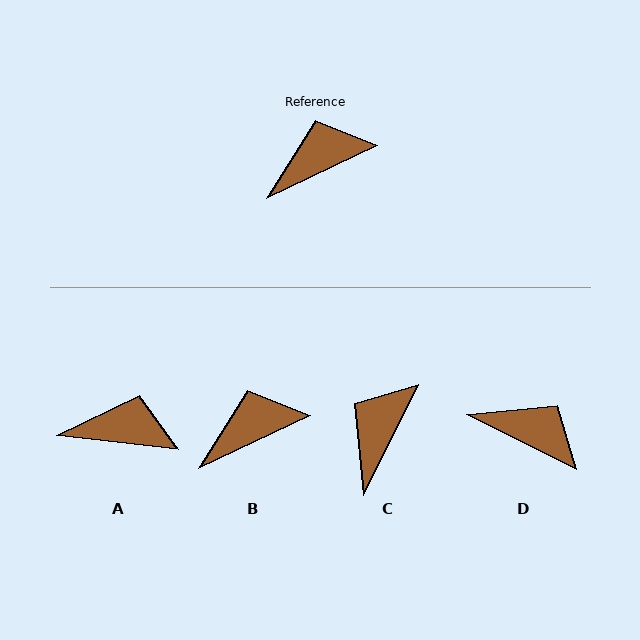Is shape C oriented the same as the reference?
No, it is off by about 38 degrees.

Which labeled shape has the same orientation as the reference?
B.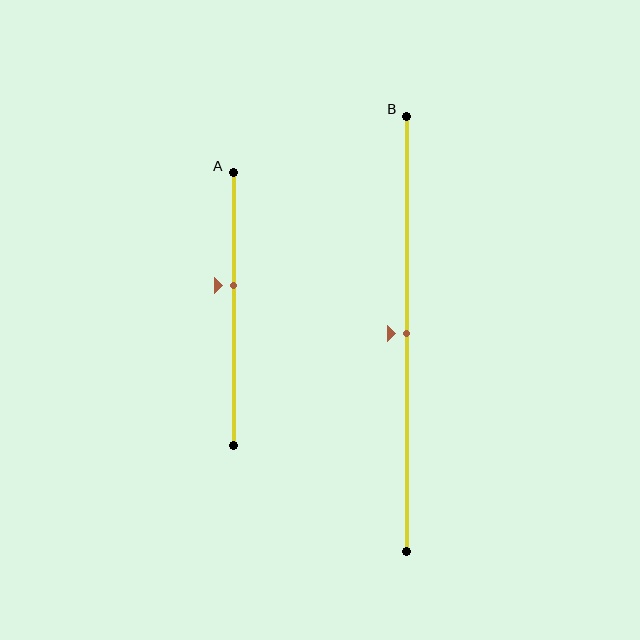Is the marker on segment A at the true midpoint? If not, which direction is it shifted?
No, the marker on segment A is shifted upward by about 9% of the segment length.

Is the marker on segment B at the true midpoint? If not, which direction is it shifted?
Yes, the marker on segment B is at the true midpoint.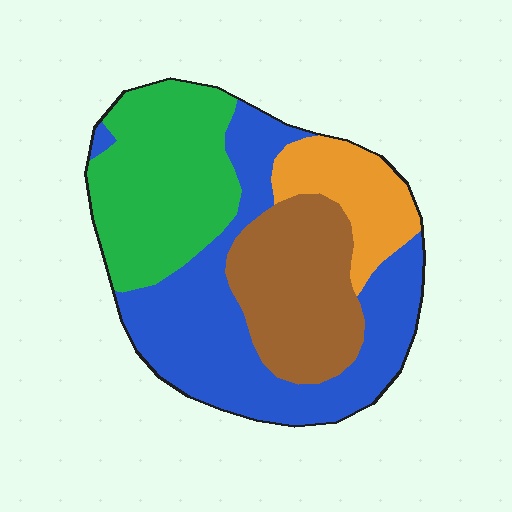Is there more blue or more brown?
Blue.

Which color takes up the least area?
Orange, at roughly 15%.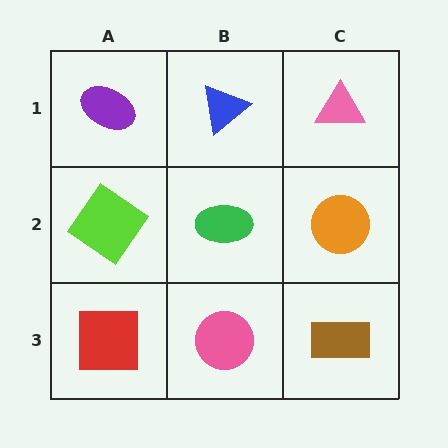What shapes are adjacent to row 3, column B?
A green ellipse (row 2, column B), a red square (row 3, column A), a brown rectangle (row 3, column C).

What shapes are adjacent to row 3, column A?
A lime diamond (row 2, column A), a pink circle (row 3, column B).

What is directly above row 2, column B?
A blue triangle.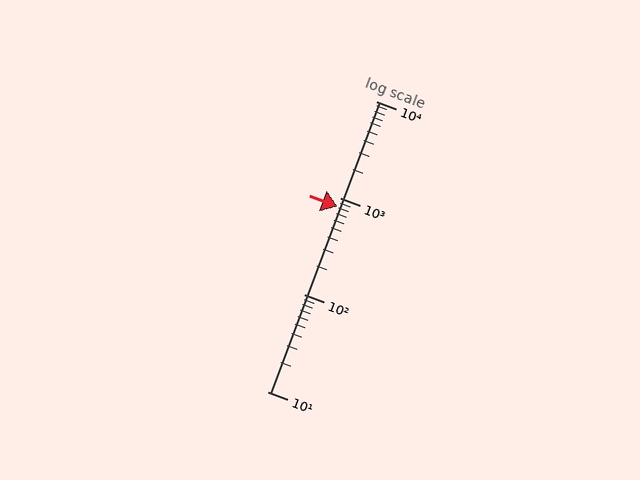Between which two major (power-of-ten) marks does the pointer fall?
The pointer is between 100 and 1000.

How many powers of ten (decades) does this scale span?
The scale spans 3 decades, from 10 to 10000.